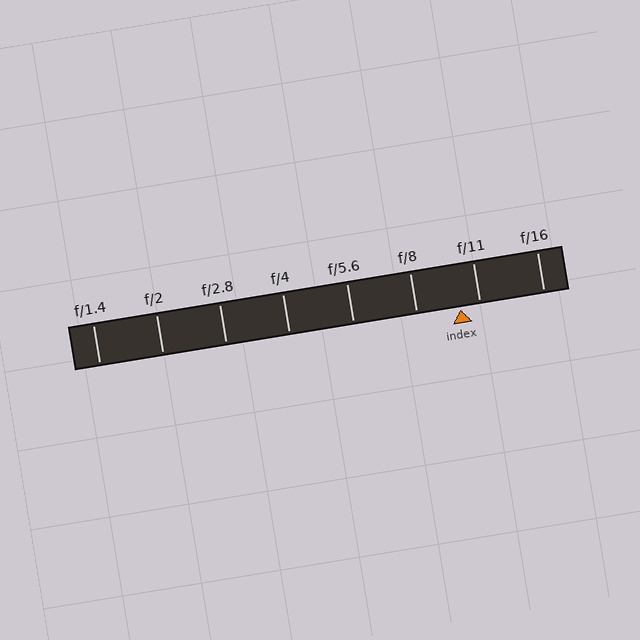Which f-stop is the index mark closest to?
The index mark is closest to f/11.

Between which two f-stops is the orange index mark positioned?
The index mark is between f/8 and f/11.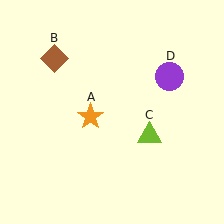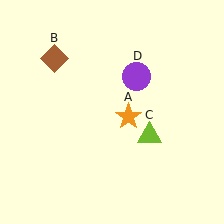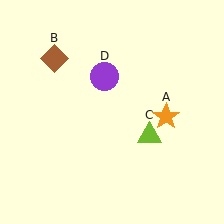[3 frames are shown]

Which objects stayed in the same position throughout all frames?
Brown diamond (object B) and lime triangle (object C) remained stationary.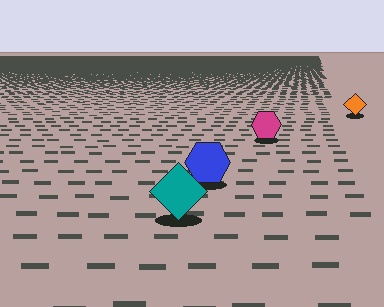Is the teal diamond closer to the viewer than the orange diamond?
Yes. The teal diamond is closer — you can tell from the texture gradient: the ground texture is coarser near it.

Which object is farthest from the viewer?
The orange diamond is farthest from the viewer. It appears smaller and the ground texture around it is denser.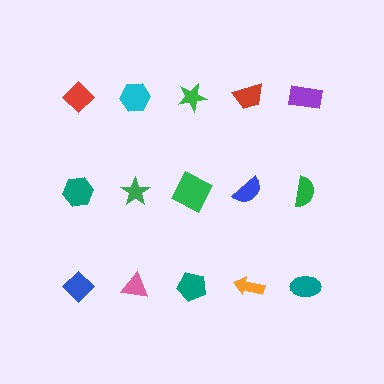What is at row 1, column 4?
A red trapezoid.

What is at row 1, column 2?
A cyan hexagon.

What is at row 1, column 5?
A purple rectangle.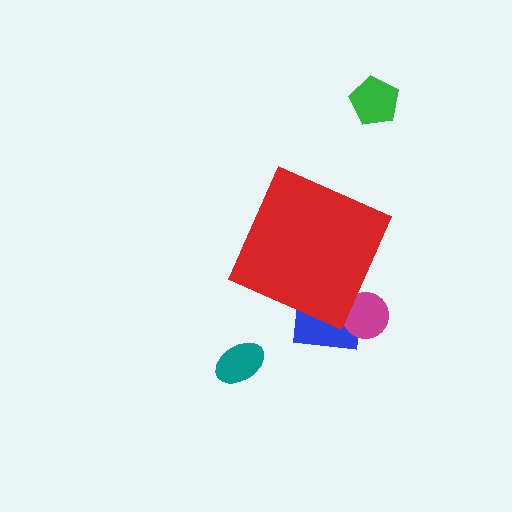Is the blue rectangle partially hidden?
Yes, the blue rectangle is partially hidden behind the red diamond.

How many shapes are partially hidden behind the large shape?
2 shapes are partially hidden.